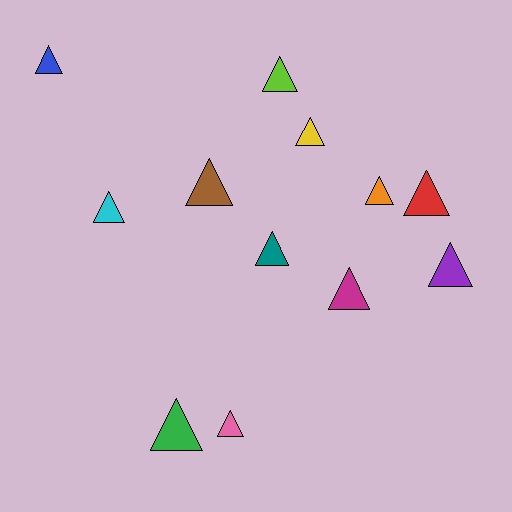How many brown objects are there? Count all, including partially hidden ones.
There is 1 brown object.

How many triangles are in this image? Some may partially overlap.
There are 12 triangles.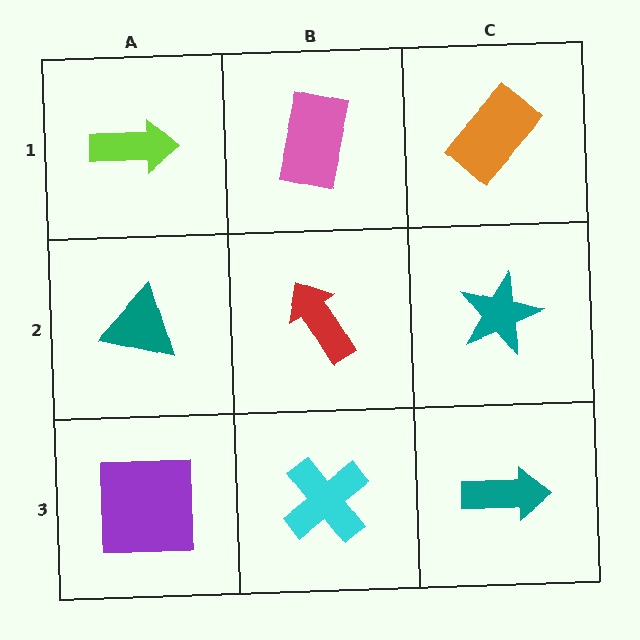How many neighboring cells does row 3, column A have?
2.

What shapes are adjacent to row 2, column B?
A pink rectangle (row 1, column B), a cyan cross (row 3, column B), a teal triangle (row 2, column A), a teal star (row 2, column C).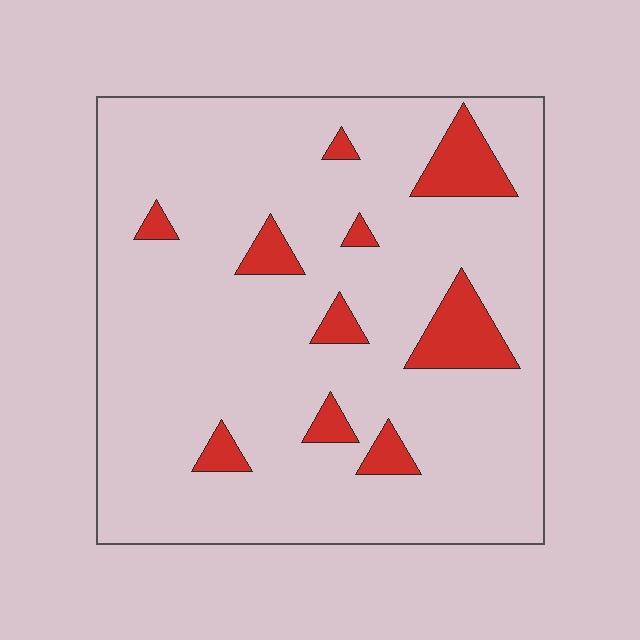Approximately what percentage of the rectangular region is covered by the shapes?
Approximately 10%.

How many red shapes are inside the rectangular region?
10.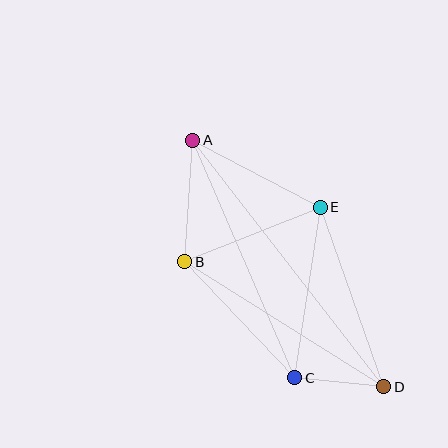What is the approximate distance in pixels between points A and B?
The distance between A and B is approximately 122 pixels.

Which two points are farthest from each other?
Points A and D are farthest from each other.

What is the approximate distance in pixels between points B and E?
The distance between B and E is approximately 146 pixels.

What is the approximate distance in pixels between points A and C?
The distance between A and C is approximately 259 pixels.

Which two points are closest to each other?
Points C and D are closest to each other.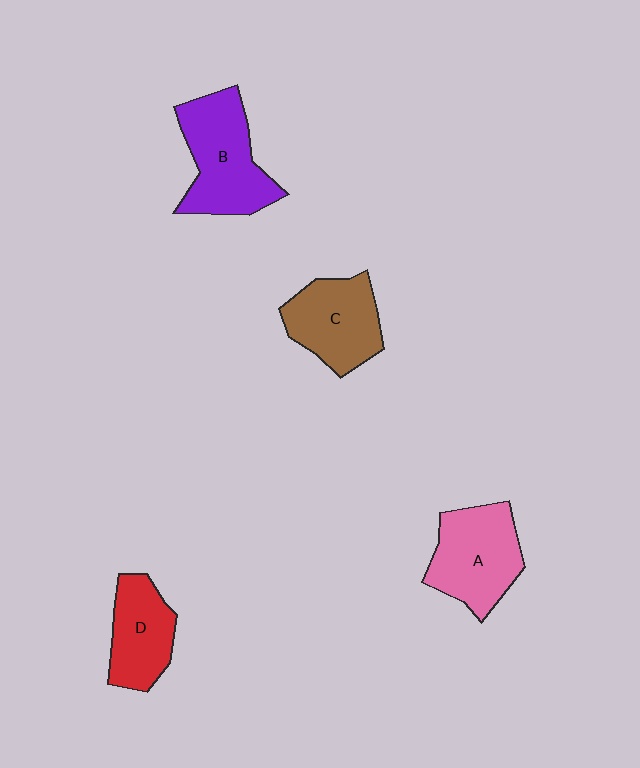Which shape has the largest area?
Shape B (purple).